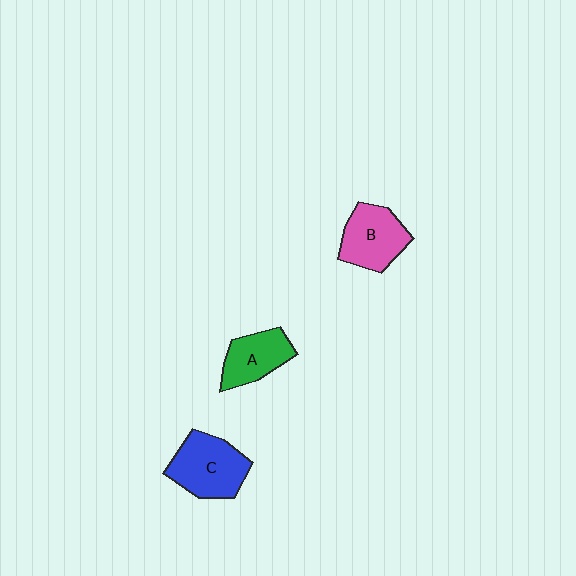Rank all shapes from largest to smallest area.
From largest to smallest: C (blue), B (pink), A (green).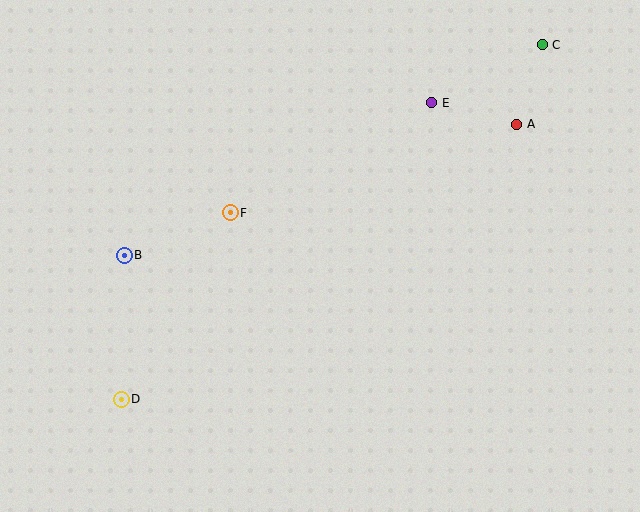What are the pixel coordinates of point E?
Point E is at (432, 103).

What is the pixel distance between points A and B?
The distance between A and B is 414 pixels.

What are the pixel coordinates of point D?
Point D is at (121, 399).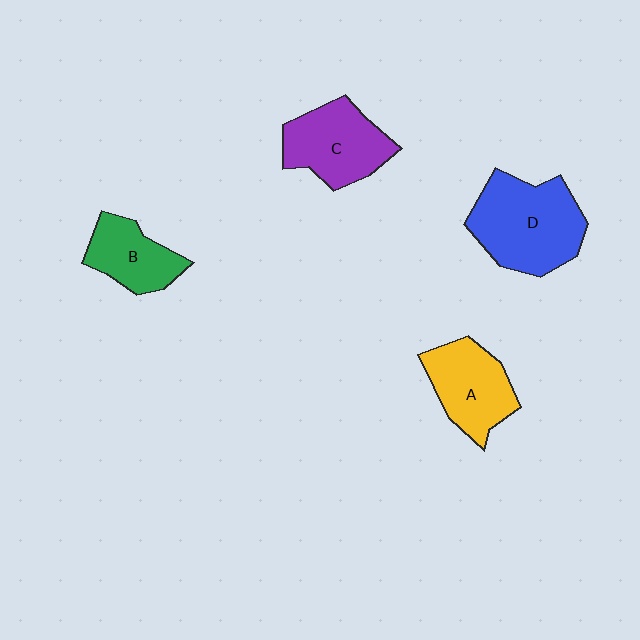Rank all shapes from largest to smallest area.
From largest to smallest: D (blue), C (purple), A (yellow), B (green).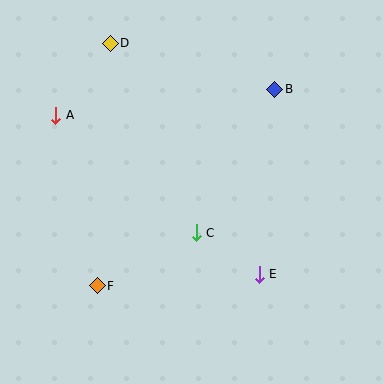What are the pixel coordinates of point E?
Point E is at (259, 274).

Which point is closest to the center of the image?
Point C at (196, 233) is closest to the center.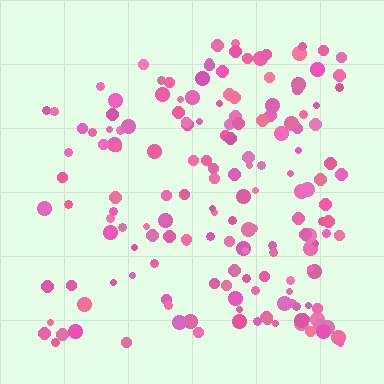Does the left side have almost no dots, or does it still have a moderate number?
Still a moderate number, just noticeably fewer than the right.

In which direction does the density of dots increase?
From left to right, with the right side densest.